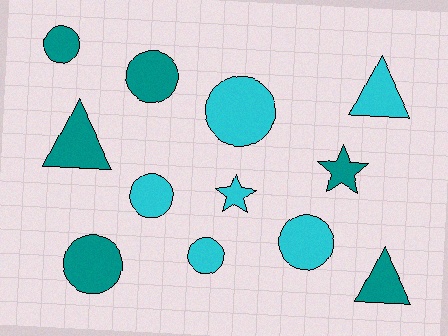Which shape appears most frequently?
Circle, with 7 objects.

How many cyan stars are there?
There is 1 cyan star.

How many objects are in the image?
There are 12 objects.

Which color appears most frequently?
Teal, with 6 objects.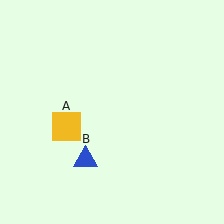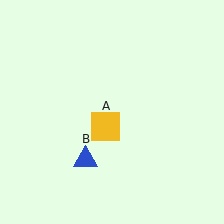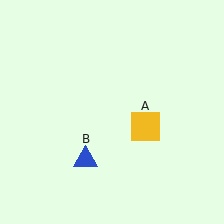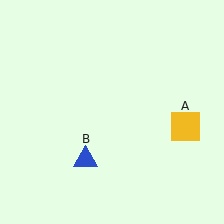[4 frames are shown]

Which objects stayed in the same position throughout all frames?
Blue triangle (object B) remained stationary.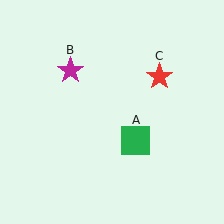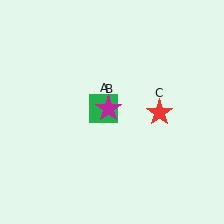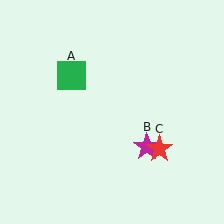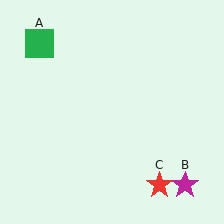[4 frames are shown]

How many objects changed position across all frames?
3 objects changed position: green square (object A), magenta star (object B), red star (object C).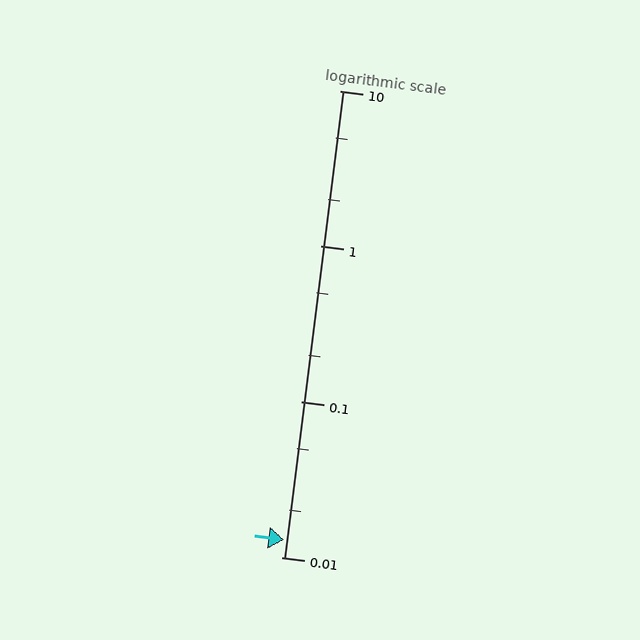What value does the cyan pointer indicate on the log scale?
The pointer indicates approximately 0.013.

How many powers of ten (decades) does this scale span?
The scale spans 3 decades, from 0.01 to 10.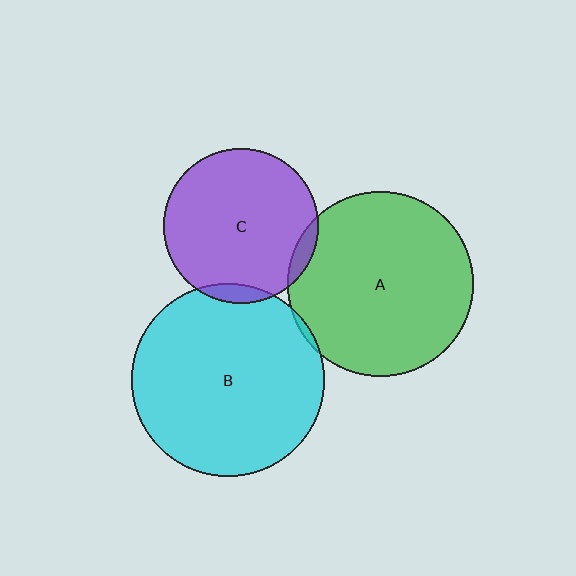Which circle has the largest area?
Circle B (cyan).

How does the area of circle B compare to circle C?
Approximately 1.6 times.